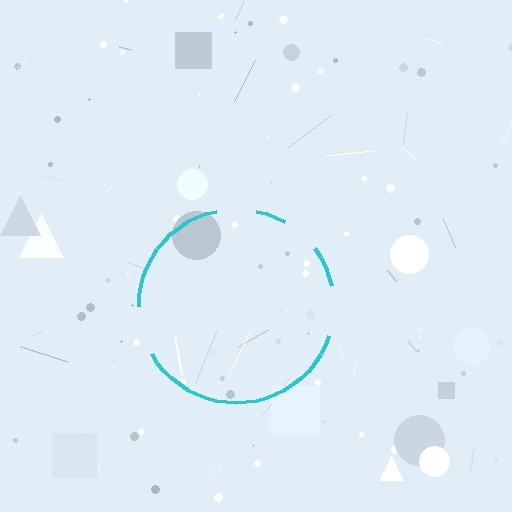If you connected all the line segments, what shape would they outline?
They would outline a circle.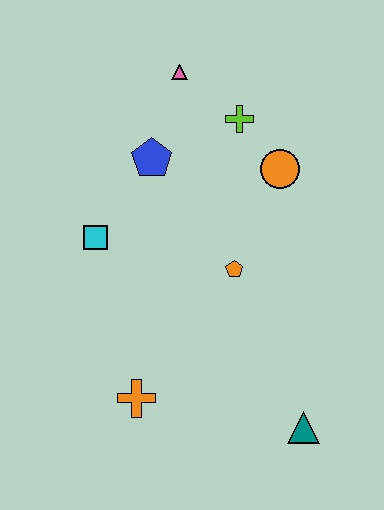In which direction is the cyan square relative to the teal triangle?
The cyan square is to the left of the teal triangle.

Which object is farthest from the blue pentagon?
The teal triangle is farthest from the blue pentagon.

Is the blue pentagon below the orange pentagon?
No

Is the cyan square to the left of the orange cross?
Yes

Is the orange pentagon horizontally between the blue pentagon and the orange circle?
Yes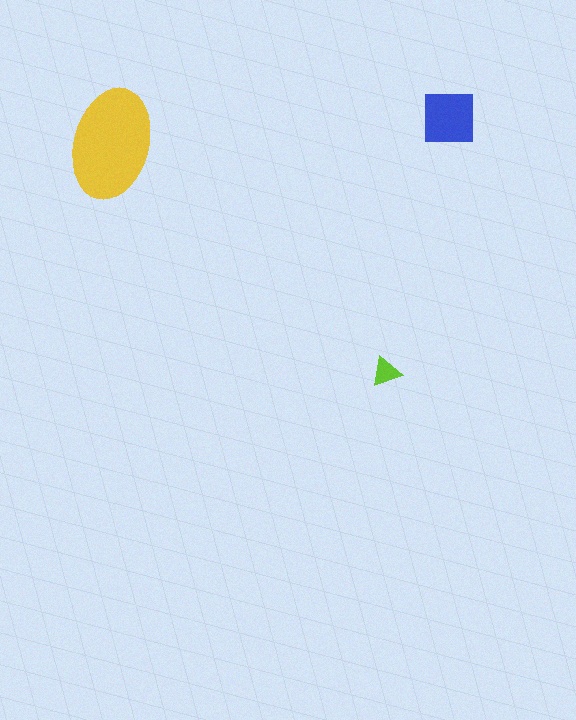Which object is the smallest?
The lime triangle.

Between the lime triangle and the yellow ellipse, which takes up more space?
The yellow ellipse.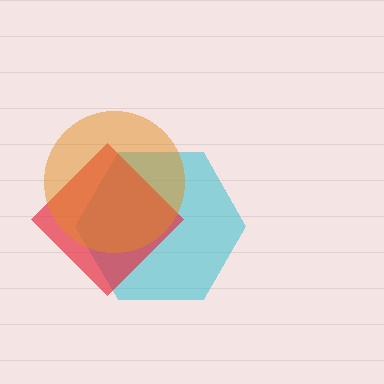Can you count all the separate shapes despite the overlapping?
Yes, there are 3 separate shapes.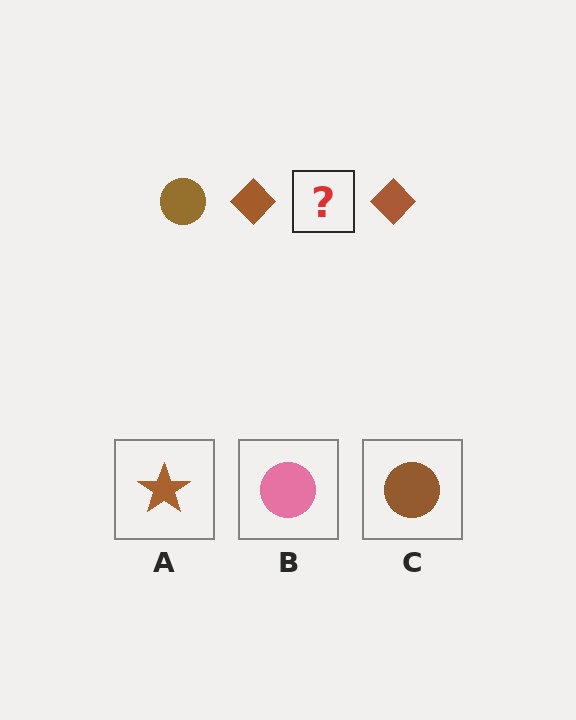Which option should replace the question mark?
Option C.